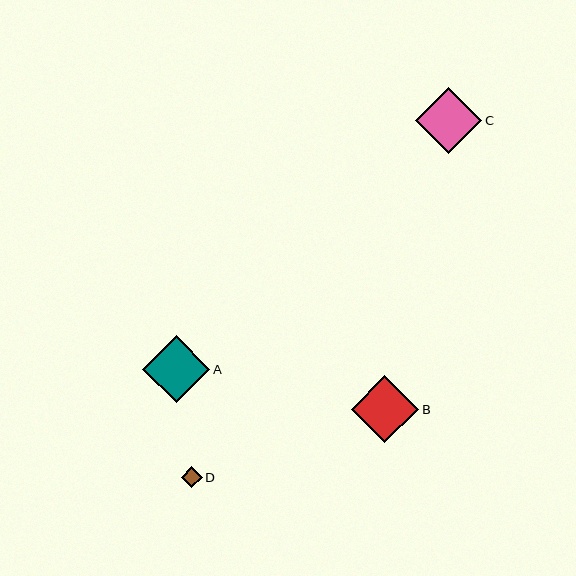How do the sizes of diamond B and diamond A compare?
Diamond B and diamond A are approximately the same size.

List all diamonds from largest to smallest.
From largest to smallest: B, A, C, D.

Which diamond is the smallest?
Diamond D is the smallest with a size of approximately 21 pixels.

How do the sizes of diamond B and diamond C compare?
Diamond B and diamond C are approximately the same size.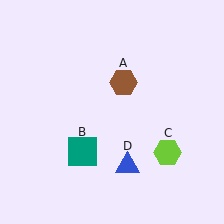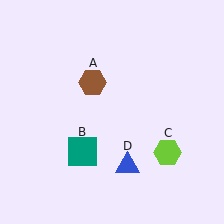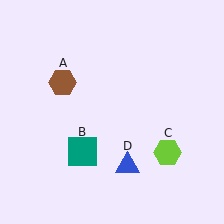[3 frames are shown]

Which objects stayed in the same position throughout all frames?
Teal square (object B) and lime hexagon (object C) and blue triangle (object D) remained stationary.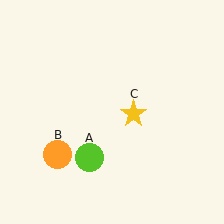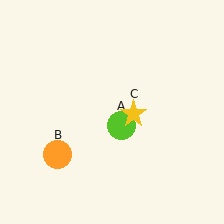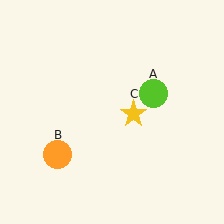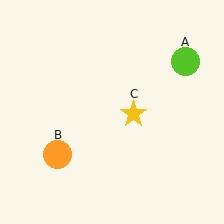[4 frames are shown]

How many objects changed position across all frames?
1 object changed position: lime circle (object A).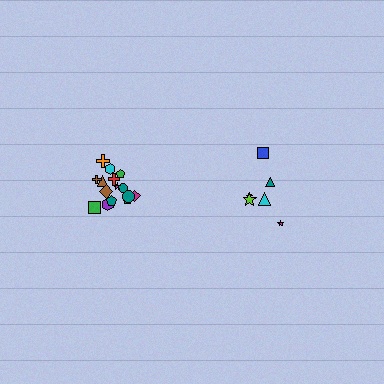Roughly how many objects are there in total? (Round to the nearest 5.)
Roughly 20 objects in total.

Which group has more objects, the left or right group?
The left group.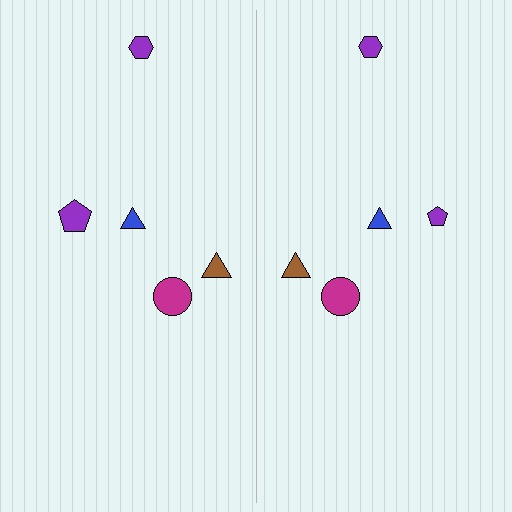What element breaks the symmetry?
The purple pentagon on the right side has a different size than its mirror counterpart.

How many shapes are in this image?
There are 10 shapes in this image.